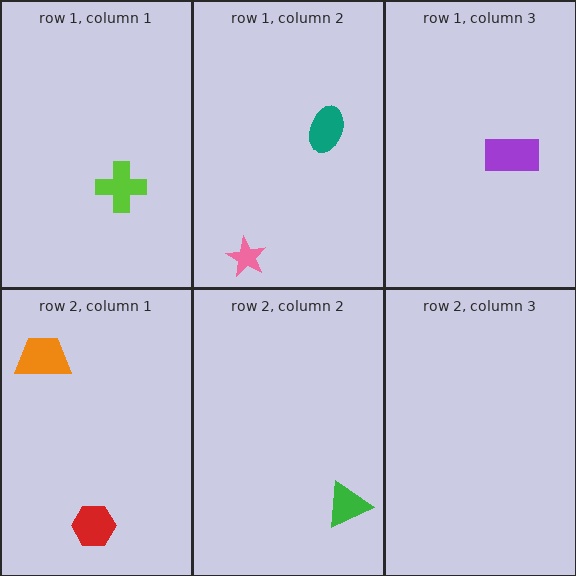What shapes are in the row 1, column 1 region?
The lime cross.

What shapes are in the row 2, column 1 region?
The orange trapezoid, the red hexagon.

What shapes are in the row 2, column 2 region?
The green triangle.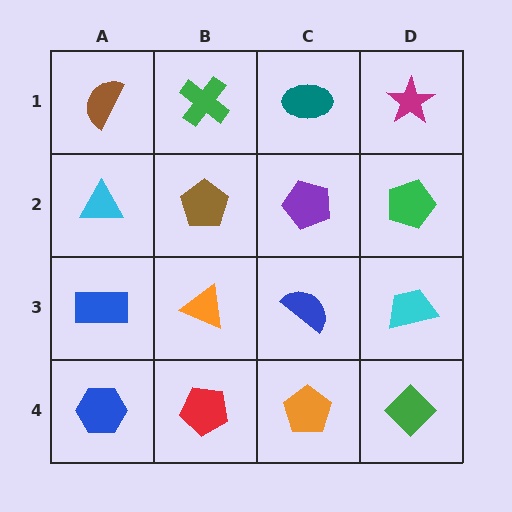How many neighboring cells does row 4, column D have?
2.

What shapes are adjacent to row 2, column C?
A teal ellipse (row 1, column C), a blue semicircle (row 3, column C), a brown pentagon (row 2, column B), a green pentagon (row 2, column D).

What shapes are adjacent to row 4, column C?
A blue semicircle (row 3, column C), a red pentagon (row 4, column B), a green diamond (row 4, column D).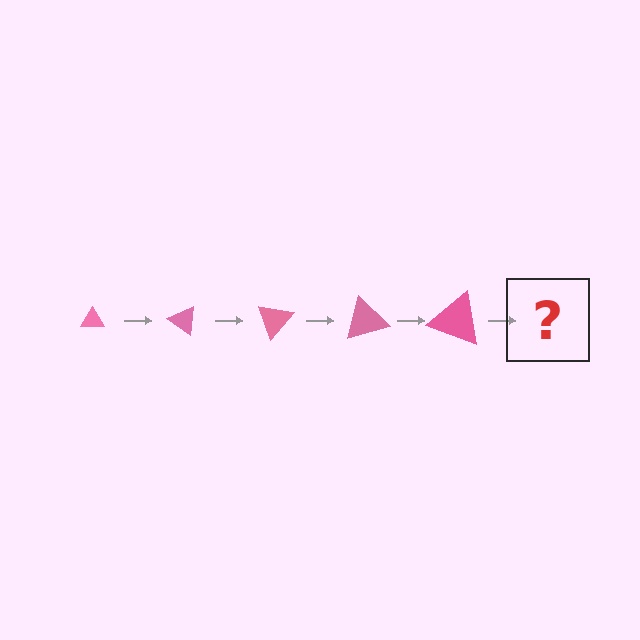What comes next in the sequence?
The next element should be a triangle, larger than the previous one and rotated 175 degrees from the start.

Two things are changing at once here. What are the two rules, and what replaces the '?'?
The two rules are that the triangle grows larger each step and it rotates 35 degrees each step. The '?' should be a triangle, larger than the previous one and rotated 175 degrees from the start.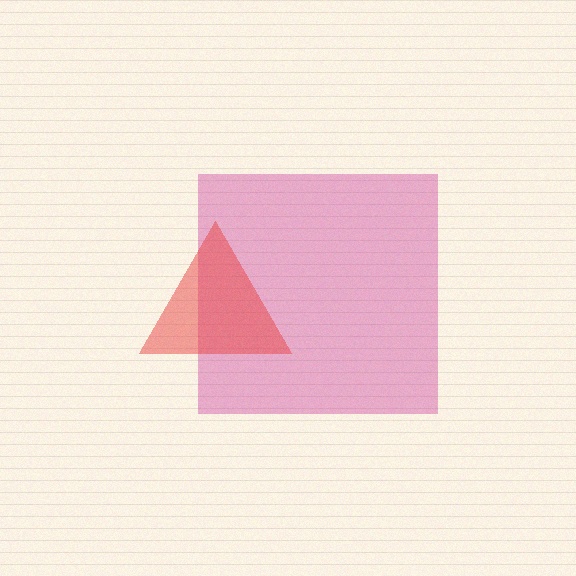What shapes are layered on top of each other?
The layered shapes are: a magenta square, a red triangle.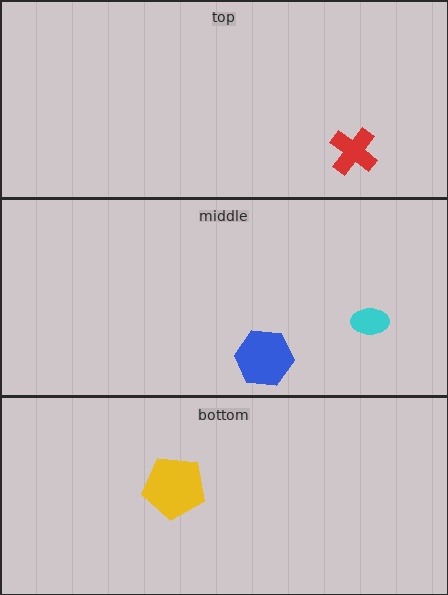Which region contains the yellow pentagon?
The bottom region.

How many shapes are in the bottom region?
1.